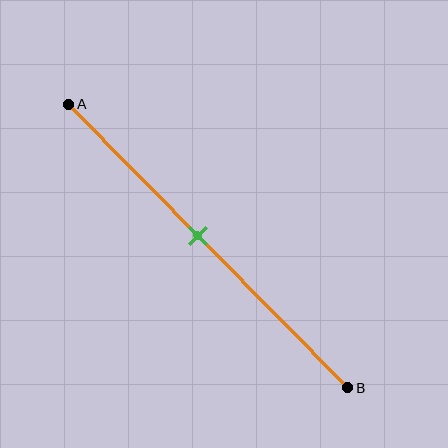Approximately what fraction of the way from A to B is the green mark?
The green mark is approximately 45% of the way from A to B.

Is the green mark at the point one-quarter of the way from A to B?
No, the mark is at about 45% from A, not at the 25% one-quarter point.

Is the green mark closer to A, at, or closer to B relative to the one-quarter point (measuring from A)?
The green mark is closer to point B than the one-quarter point of segment AB.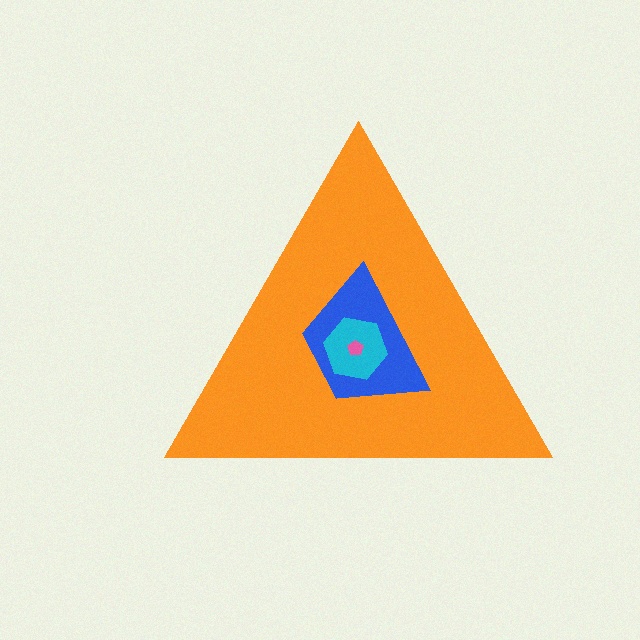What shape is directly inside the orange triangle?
The blue trapezoid.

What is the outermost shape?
The orange triangle.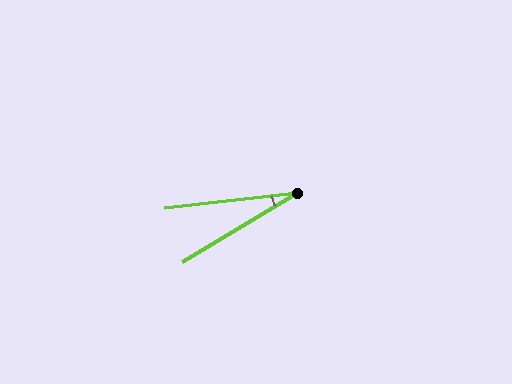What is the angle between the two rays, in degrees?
Approximately 24 degrees.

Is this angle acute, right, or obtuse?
It is acute.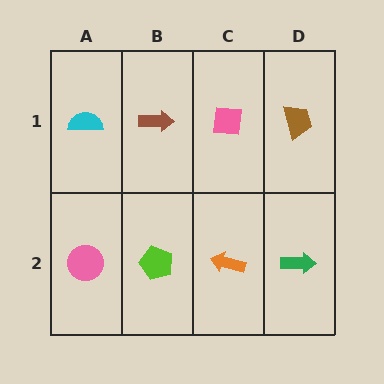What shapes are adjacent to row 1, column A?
A pink circle (row 2, column A), a brown arrow (row 1, column B).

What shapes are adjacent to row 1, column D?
A green arrow (row 2, column D), a pink square (row 1, column C).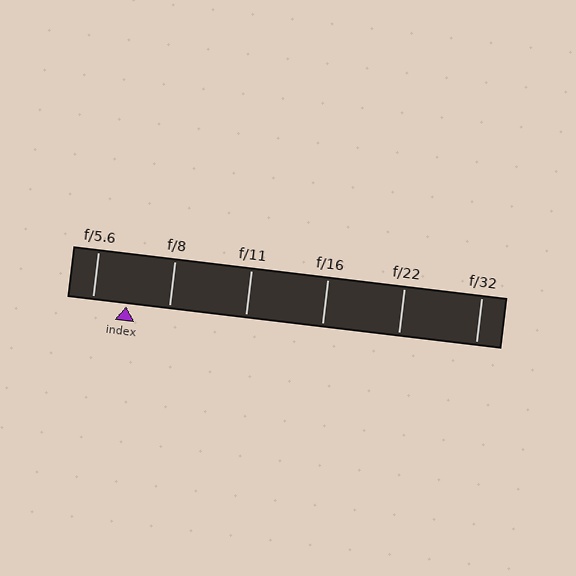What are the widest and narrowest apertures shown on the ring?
The widest aperture shown is f/5.6 and the narrowest is f/32.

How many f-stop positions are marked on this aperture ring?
There are 6 f-stop positions marked.